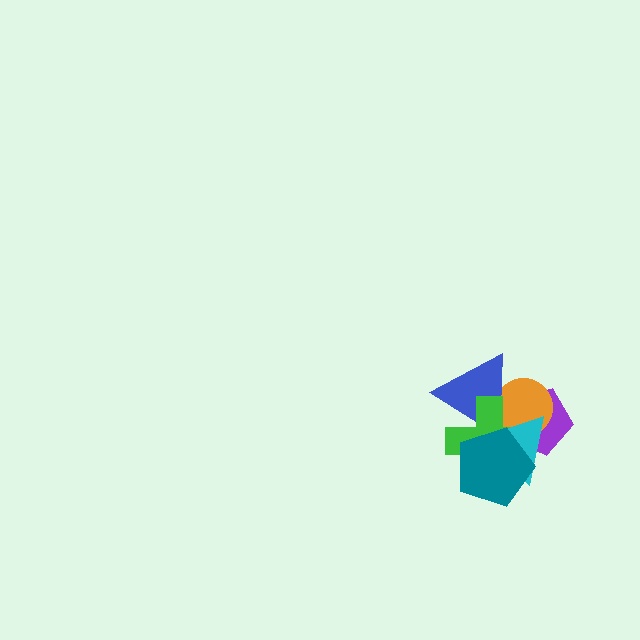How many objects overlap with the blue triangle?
5 objects overlap with the blue triangle.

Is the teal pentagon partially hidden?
No, no other shape covers it.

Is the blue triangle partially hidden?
Yes, it is partially covered by another shape.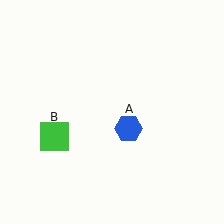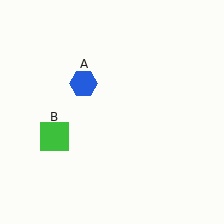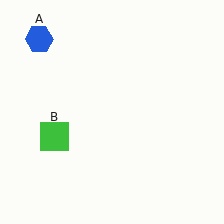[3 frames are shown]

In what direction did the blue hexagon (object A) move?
The blue hexagon (object A) moved up and to the left.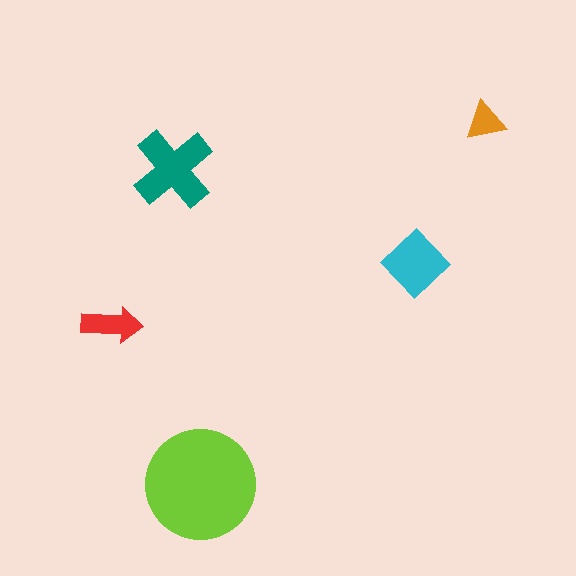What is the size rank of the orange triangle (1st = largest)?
5th.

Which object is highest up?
The orange triangle is topmost.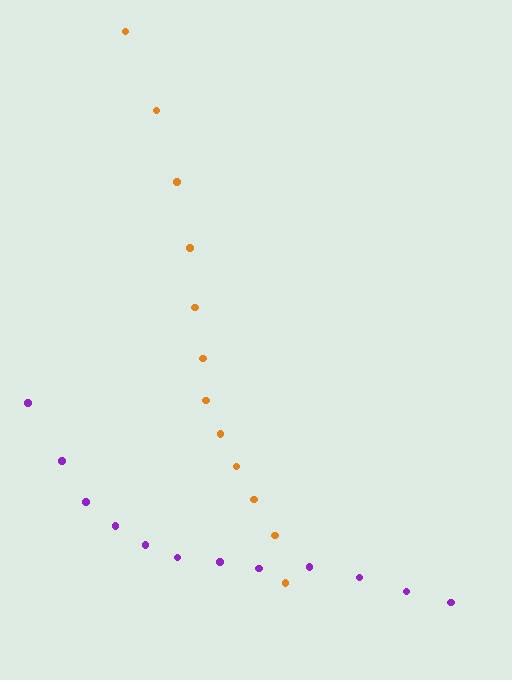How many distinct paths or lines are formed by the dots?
There are 2 distinct paths.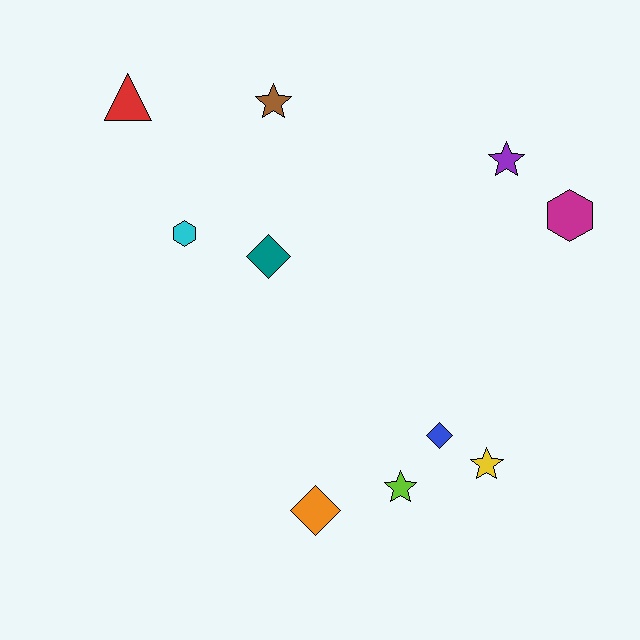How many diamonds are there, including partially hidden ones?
There are 3 diamonds.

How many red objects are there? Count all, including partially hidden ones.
There is 1 red object.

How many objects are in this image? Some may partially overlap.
There are 10 objects.